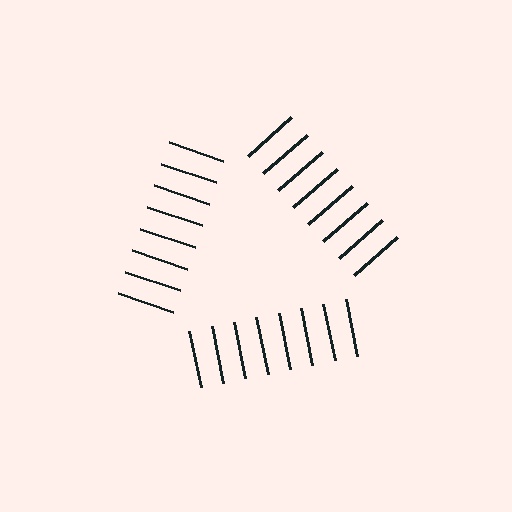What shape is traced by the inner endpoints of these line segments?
An illusory triangle — the line segments terminate on its edges but no continuous stroke is drawn.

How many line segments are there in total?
24 — 8 along each of the 3 edges.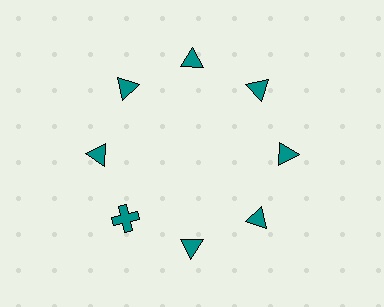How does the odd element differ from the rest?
It has a different shape: cross instead of triangle.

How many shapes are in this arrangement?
There are 8 shapes arranged in a ring pattern.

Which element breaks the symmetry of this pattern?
The teal cross at roughly the 8 o'clock position breaks the symmetry. All other shapes are teal triangles.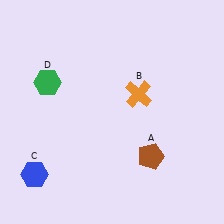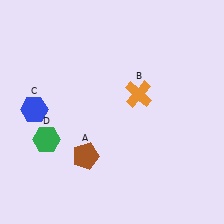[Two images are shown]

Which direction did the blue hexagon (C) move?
The blue hexagon (C) moved up.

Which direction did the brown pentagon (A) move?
The brown pentagon (A) moved left.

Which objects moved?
The objects that moved are: the brown pentagon (A), the blue hexagon (C), the green hexagon (D).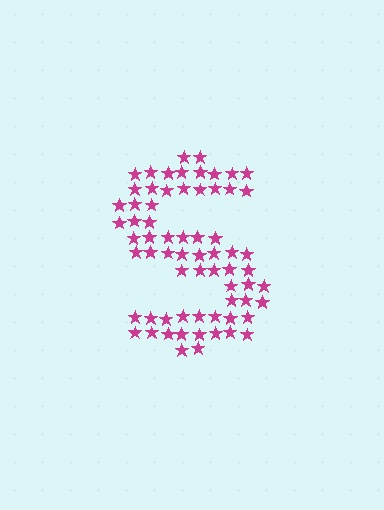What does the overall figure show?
The overall figure shows the letter S.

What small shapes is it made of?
It is made of small stars.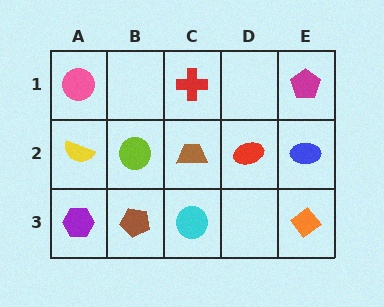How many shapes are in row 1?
3 shapes.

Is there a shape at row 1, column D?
No, that cell is empty.